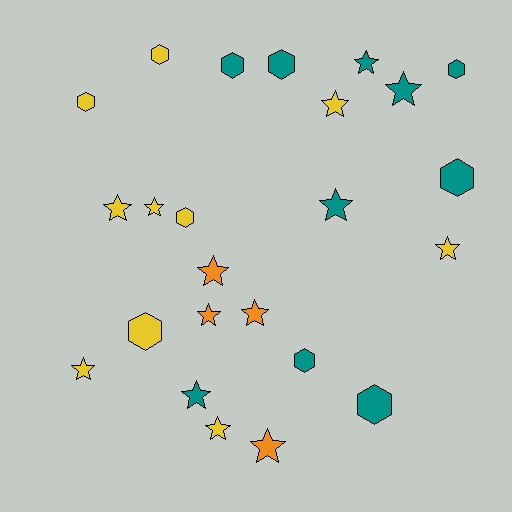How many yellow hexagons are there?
There are 4 yellow hexagons.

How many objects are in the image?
There are 24 objects.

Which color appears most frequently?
Teal, with 10 objects.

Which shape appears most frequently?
Star, with 14 objects.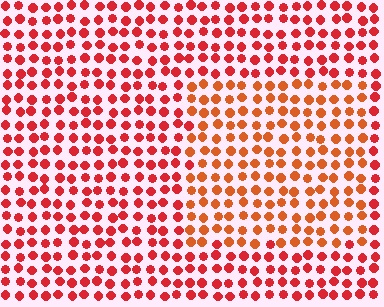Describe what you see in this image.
The image is filled with small red elements in a uniform arrangement. A rectangle-shaped region is visible where the elements are tinted to a slightly different hue, forming a subtle color boundary.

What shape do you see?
I see a rectangle.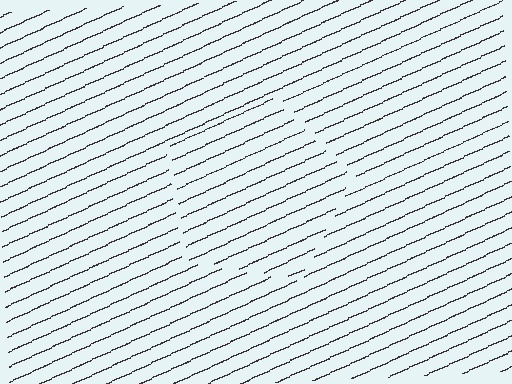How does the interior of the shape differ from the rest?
The interior of the shape contains the same grating, shifted by half a period — the contour is defined by the phase discontinuity where line-ends from the inner and outer gratings abut.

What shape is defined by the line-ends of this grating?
An illusory pentagon. The interior of the shape contains the same grating, shifted by half a period — the contour is defined by the phase discontinuity where line-ends from the inner and outer gratings abut.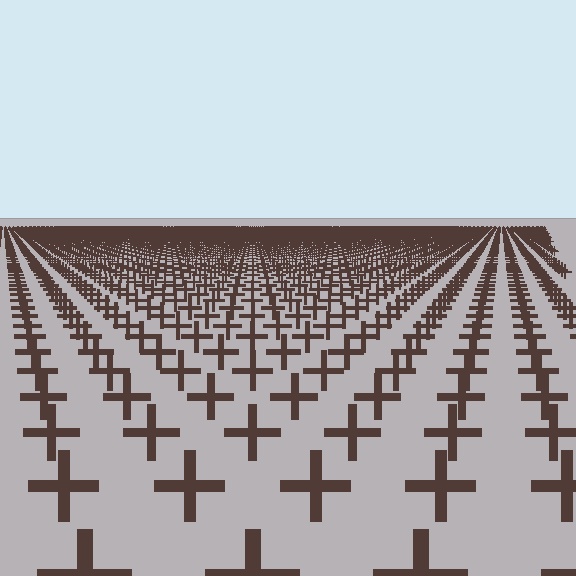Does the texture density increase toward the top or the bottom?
Density increases toward the top.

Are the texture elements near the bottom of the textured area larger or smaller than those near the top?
Larger. Near the bottom, elements are closer to the viewer and appear at a bigger on-screen size.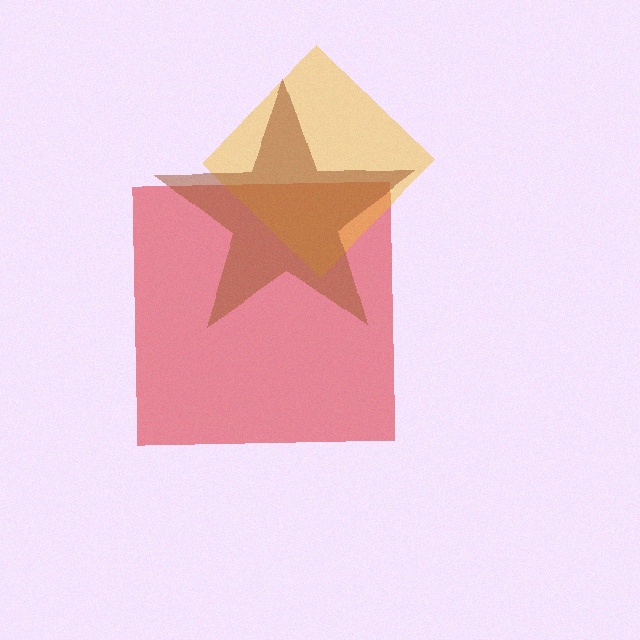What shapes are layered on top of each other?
The layered shapes are: a red square, a yellow diamond, a brown star.